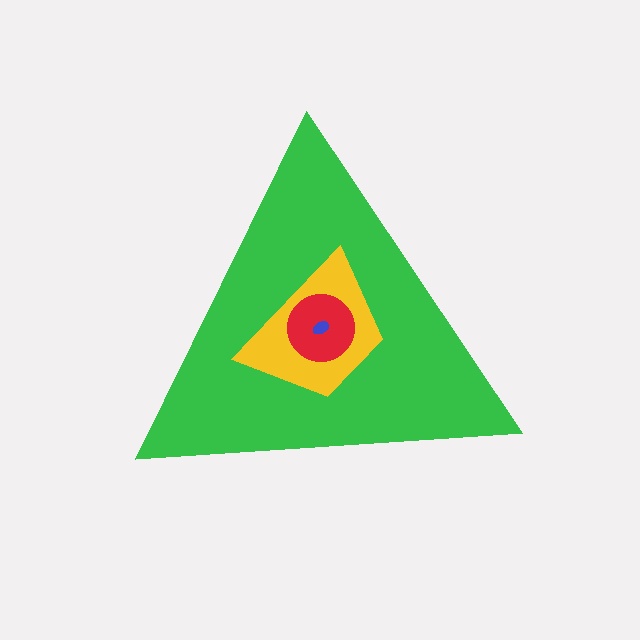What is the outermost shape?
The green triangle.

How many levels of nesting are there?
4.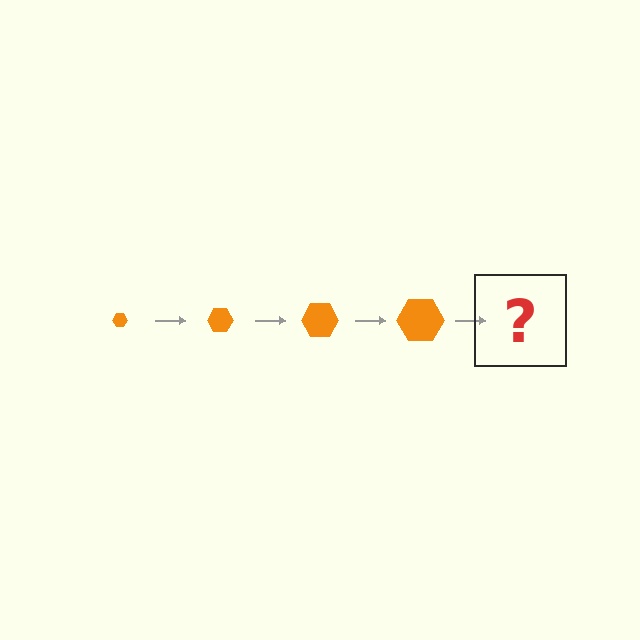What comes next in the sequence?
The next element should be an orange hexagon, larger than the previous one.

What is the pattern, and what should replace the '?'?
The pattern is that the hexagon gets progressively larger each step. The '?' should be an orange hexagon, larger than the previous one.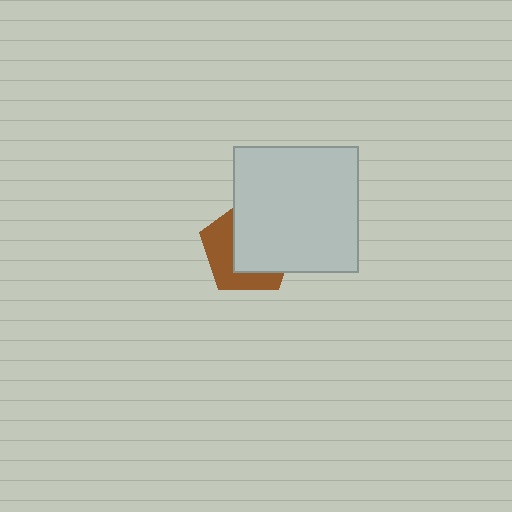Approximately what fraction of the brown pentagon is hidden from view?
Roughly 59% of the brown pentagon is hidden behind the light gray square.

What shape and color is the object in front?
The object in front is a light gray square.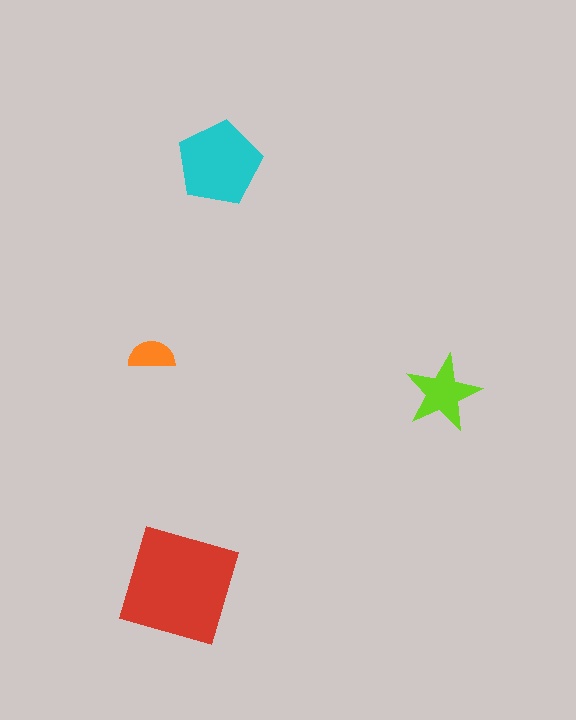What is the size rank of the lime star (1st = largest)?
3rd.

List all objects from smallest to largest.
The orange semicircle, the lime star, the cyan pentagon, the red square.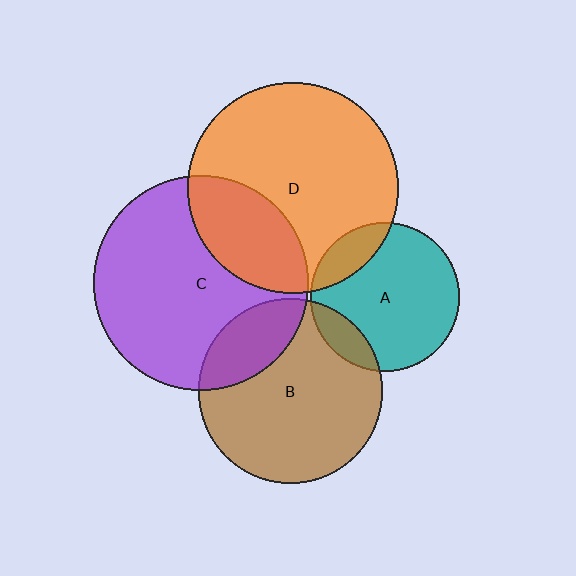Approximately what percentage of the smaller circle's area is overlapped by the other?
Approximately 25%.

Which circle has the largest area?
Circle C (purple).